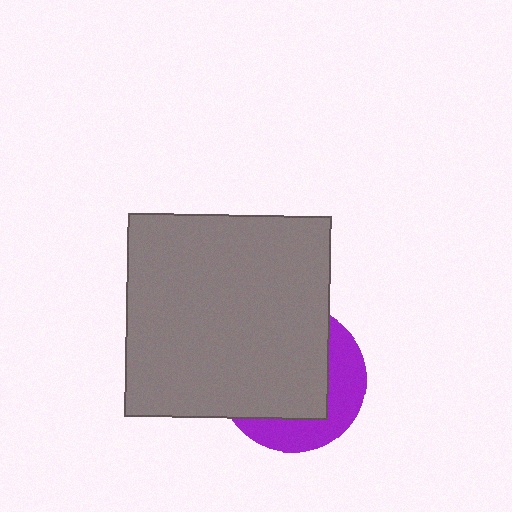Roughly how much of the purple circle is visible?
A small part of it is visible (roughly 35%).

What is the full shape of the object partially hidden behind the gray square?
The partially hidden object is a purple circle.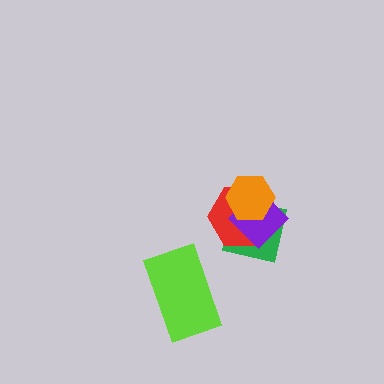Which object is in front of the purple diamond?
The orange hexagon is in front of the purple diamond.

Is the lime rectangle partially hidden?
No, no other shape covers it.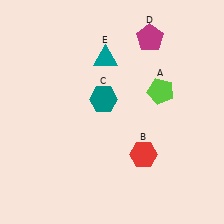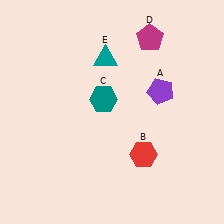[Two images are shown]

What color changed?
The pentagon (A) changed from lime in Image 1 to purple in Image 2.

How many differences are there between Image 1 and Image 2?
There is 1 difference between the two images.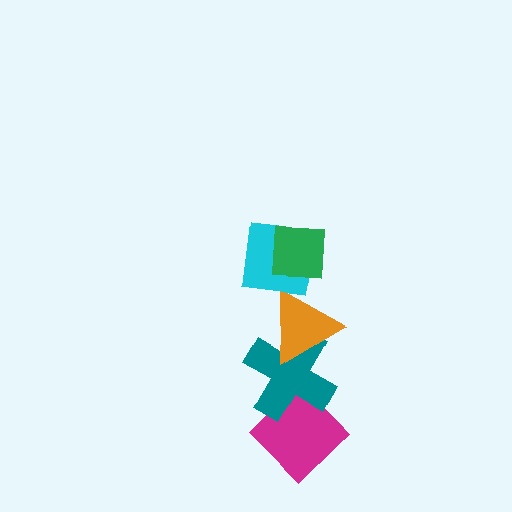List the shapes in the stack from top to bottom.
From top to bottom: the green square, the cyan square, the orange triangle, the teal cross, the magenta diamond.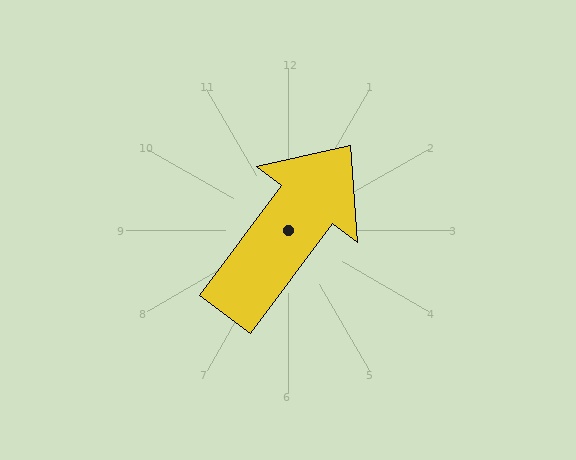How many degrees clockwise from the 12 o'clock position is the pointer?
Approximately 37 degrees.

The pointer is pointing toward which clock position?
Roughly 1 o'clock.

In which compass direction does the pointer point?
Northeast.